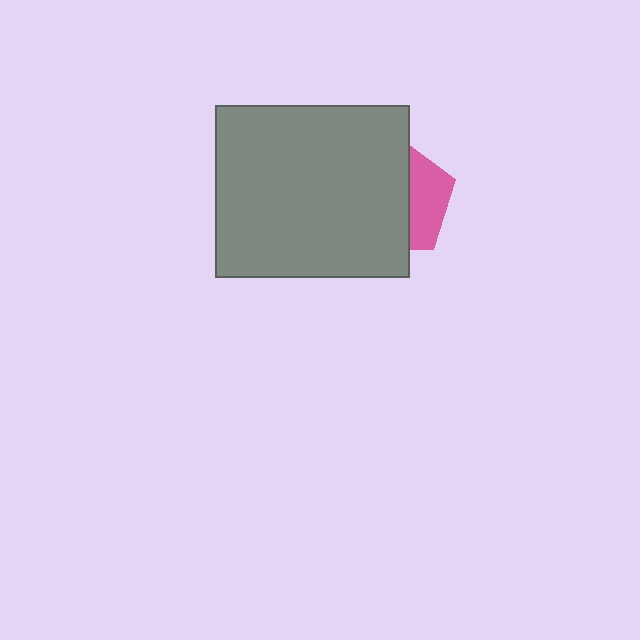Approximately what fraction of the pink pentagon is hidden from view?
Roughly 65% of the pink pentagon is hidden behind the gray rectangle.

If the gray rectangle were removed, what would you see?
You would see the complete pink pentagon.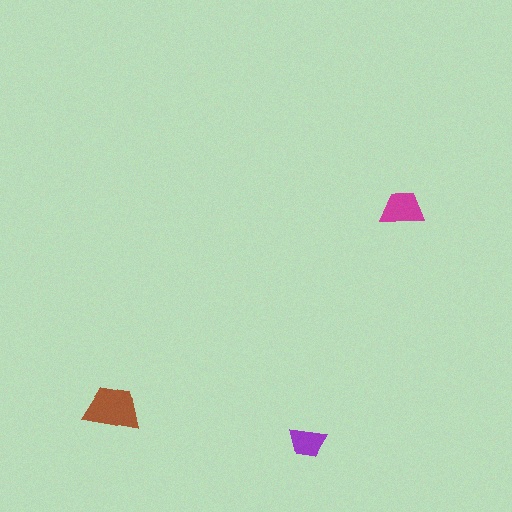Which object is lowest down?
The purple trapezoid is bottommost.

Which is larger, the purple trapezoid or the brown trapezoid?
The brown one.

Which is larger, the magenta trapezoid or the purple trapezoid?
The magenta one.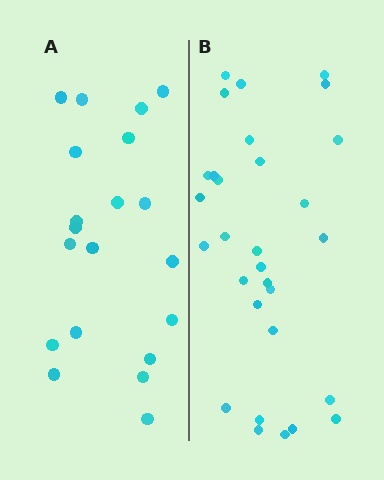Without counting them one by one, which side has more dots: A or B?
Region B (the right region) has more dots.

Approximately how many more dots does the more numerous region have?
Region B has roughly 10 or so more dots than region A.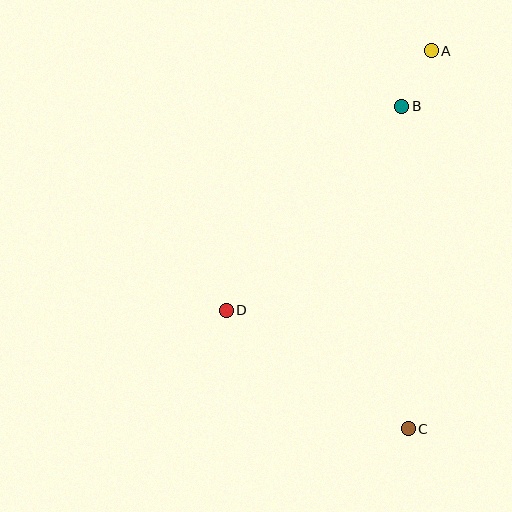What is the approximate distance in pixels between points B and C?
The distance between B and C is approximately 323 pixels.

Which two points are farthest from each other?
Points A and C are farthest from each other.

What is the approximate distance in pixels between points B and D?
The distance between B and D is approximately 269 pixels.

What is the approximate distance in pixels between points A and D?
The distance between A and D is approximately 331 pixels.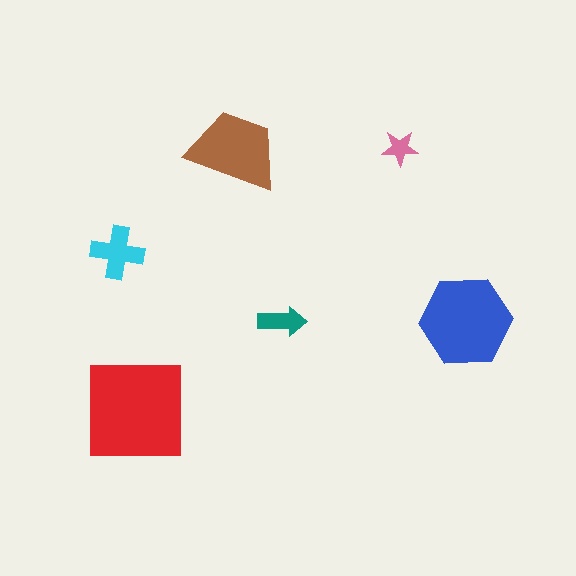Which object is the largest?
The red square.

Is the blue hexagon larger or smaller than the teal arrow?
Larger.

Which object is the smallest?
The pink star.